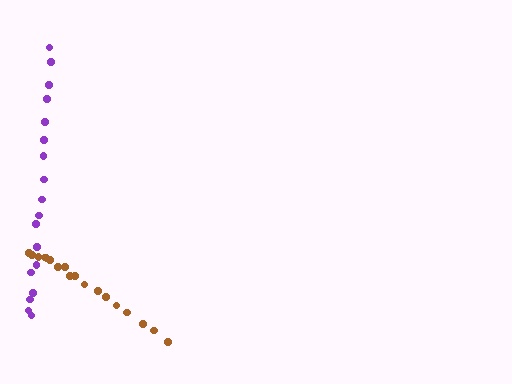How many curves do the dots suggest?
There are 2 distinct paths.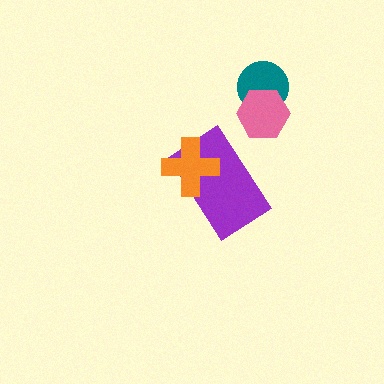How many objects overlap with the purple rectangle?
1 object overlaps with the purple rectangle.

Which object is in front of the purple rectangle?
The orange cross is in front of the purple rectangle.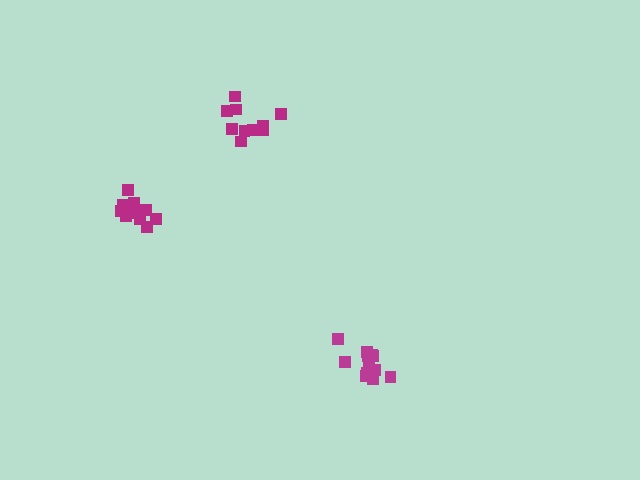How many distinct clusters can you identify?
There are 3 distinct clusters.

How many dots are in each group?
Group 1: 13 dots, Group 2: 11 dots, Group 3: 10 dots (34 total).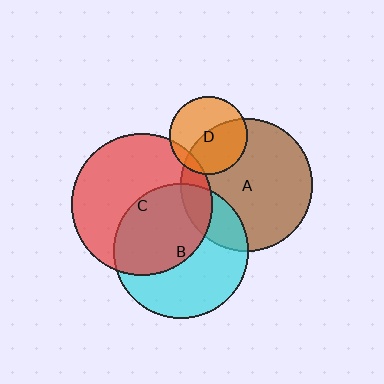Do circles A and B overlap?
Yes.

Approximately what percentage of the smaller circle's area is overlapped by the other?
Approximately 20%.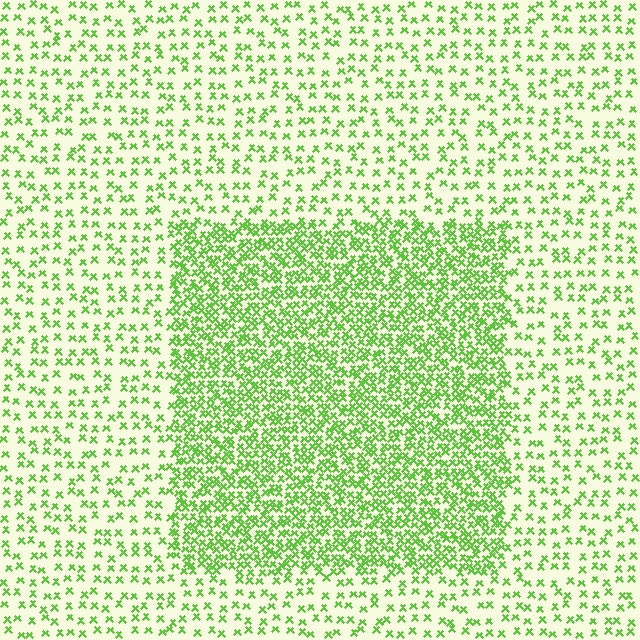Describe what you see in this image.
The image contains small lime elements arranged at two different densities. A rectangle-shaped region is visible where the elements are more densely packed than the surrounding area.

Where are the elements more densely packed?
The elements are more densely packed inside the rectangle boundary.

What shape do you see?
I see a rectangle.